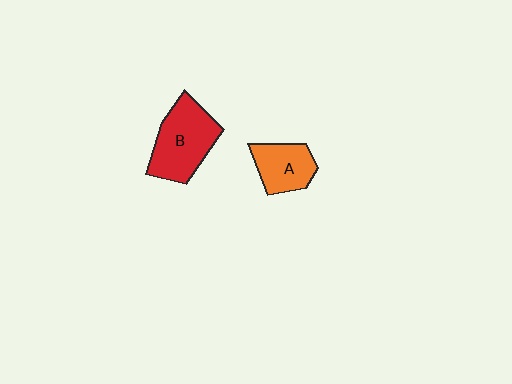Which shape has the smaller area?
Shape A (orange).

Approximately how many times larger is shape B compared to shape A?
Approximately 1.5 times.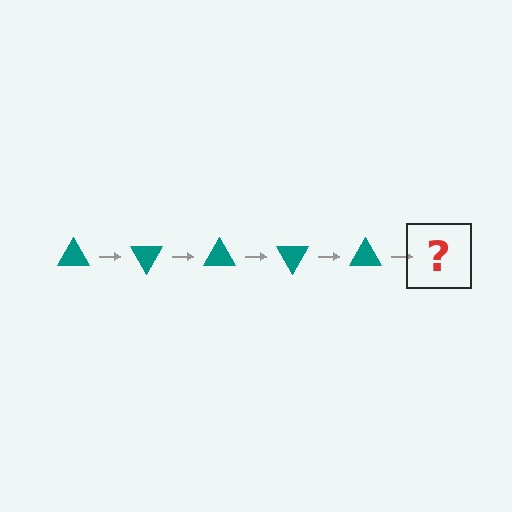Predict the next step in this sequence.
The next step is a teal triangle rotated 300 degrees.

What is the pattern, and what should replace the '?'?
The pattern is that the triangle rotates 60 degrees each step. The '?' should be a teal triangle rotated 300 degrees.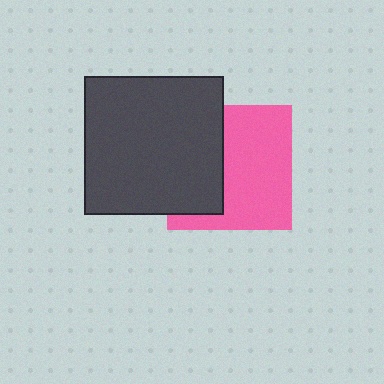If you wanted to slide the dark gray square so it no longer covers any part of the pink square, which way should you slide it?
Slide it left — that is the most direct way to separate the two shapes.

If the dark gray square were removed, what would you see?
You would see the complete pink square.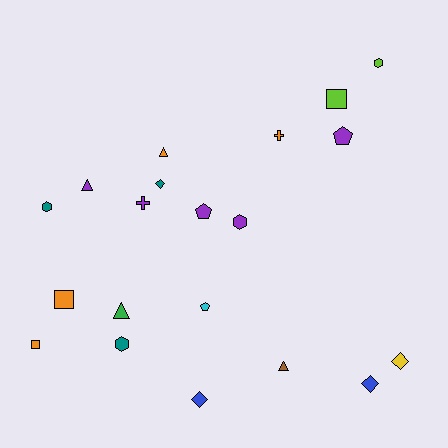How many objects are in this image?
There are 20 objects.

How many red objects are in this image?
There are no red objects.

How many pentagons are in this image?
There are 3 pentagons.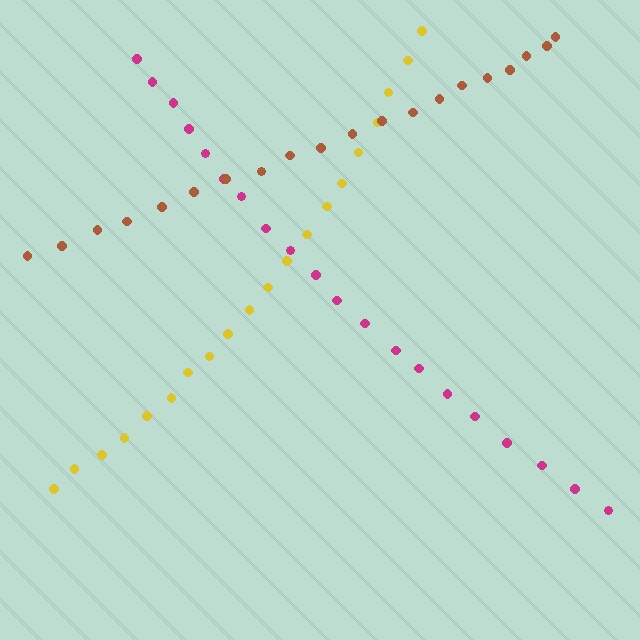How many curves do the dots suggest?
There are 3 distinct paths.